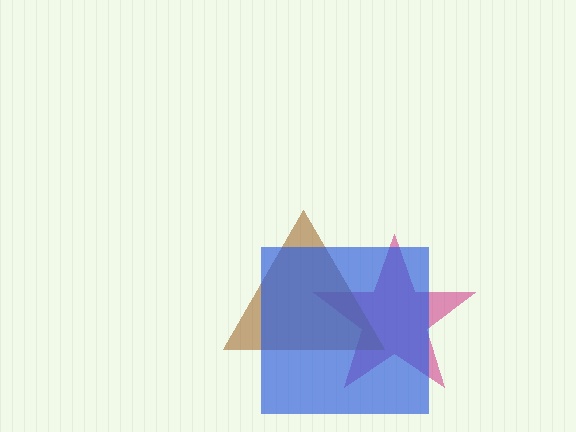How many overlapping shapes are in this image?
There are 3 overlapping shapes in the image.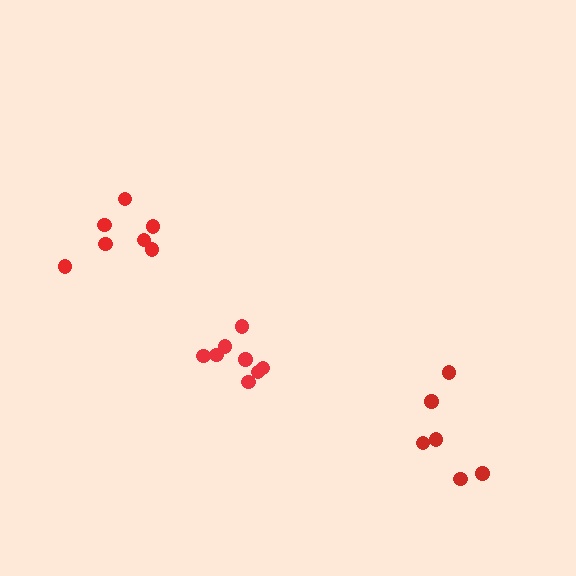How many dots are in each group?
Group 1: 8 dots, Group 2: 6 dots, Group 3: 7 dots (21 total).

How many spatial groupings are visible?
There are 3 spatial groupings.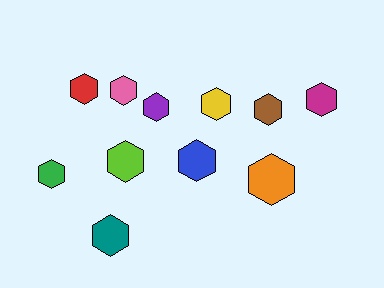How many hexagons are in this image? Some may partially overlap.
There are 11 hexagons.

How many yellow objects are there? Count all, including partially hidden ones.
There is 1 yellow object.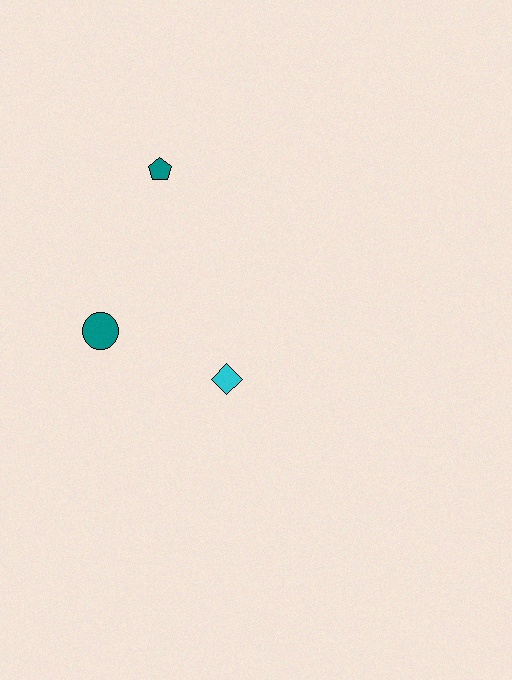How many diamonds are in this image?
There is 1 diamond.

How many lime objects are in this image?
There are no lime objects.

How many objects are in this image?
There are 3 objects.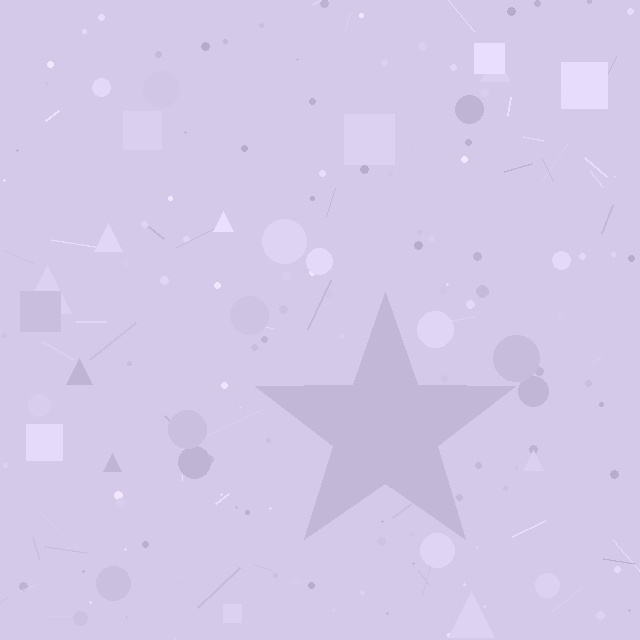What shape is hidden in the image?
A star is hidden in the image.